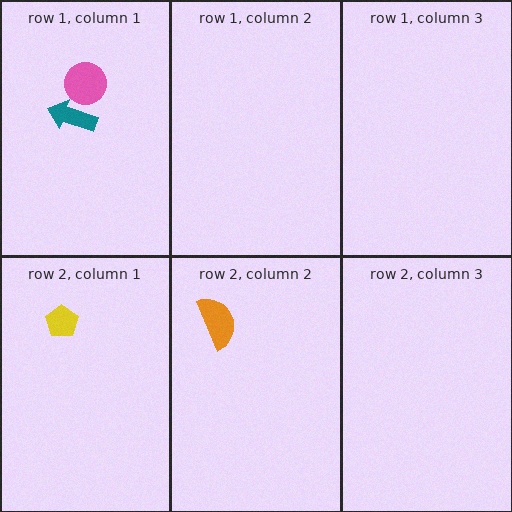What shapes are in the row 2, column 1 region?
The yellow pentagon.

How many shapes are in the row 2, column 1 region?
1.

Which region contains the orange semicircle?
The row 2, column 2 region.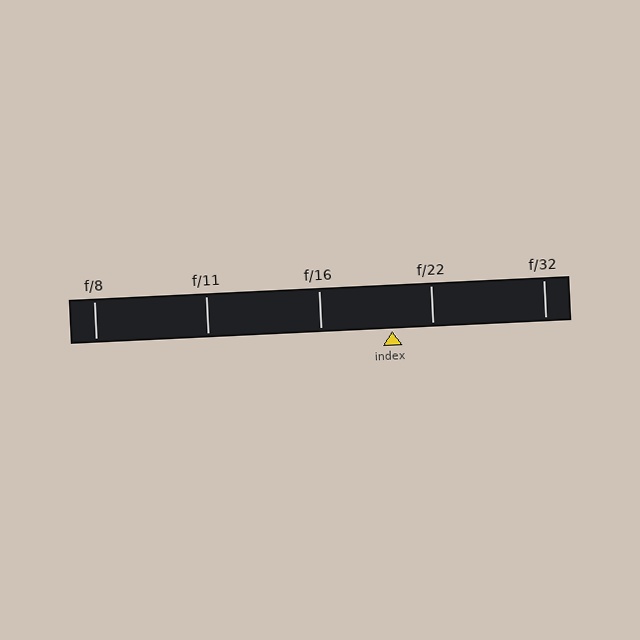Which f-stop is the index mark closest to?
The index mark is closest to f/22.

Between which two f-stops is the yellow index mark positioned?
The index mark is between f/16 and f/22.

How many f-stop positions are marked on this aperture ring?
There are 5 f-stop positions marked.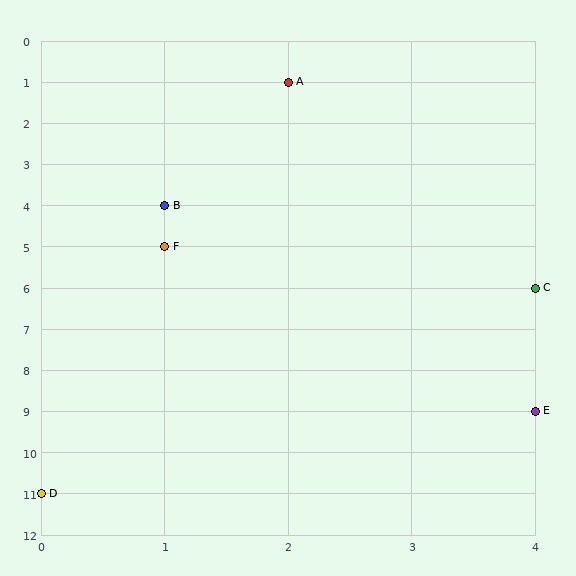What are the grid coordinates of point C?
Point C is at grid coordinates (4, 6).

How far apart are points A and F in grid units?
Points A and F are 1 column and 4 rows apart (about 4.1 grid units diagonally).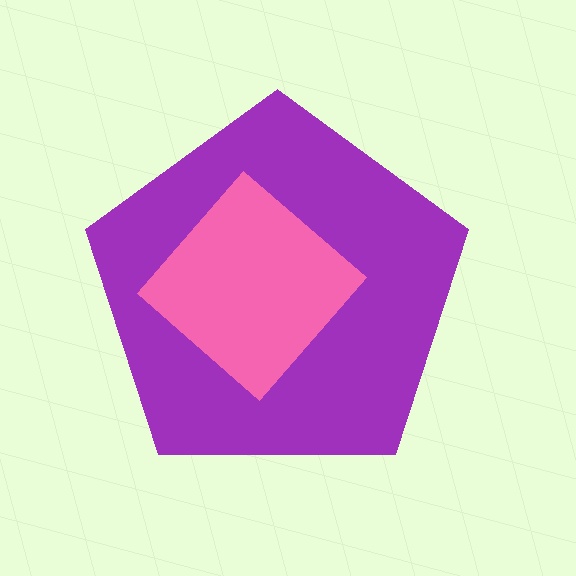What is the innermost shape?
The pink diamond.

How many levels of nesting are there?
2.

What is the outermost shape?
The purple pentagon.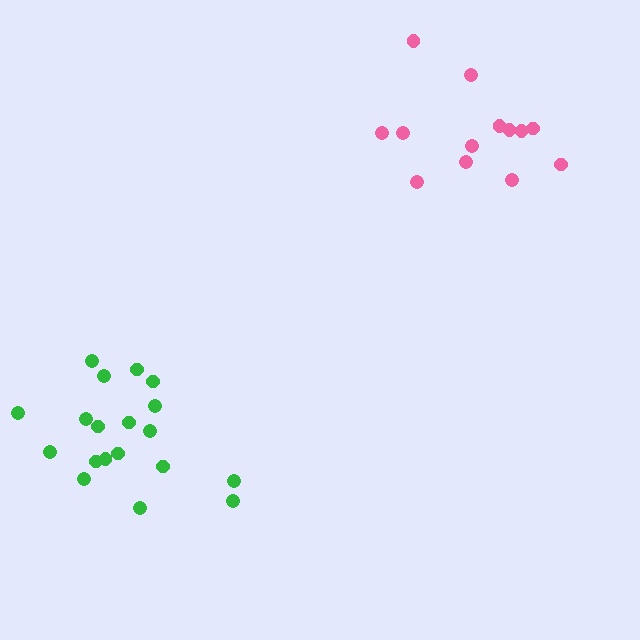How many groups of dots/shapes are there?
There are 2 groups.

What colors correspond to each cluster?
The clusters are colored: green, pink.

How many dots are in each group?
Group 1: 19 dots, Group 2: 13 dots (32 total).